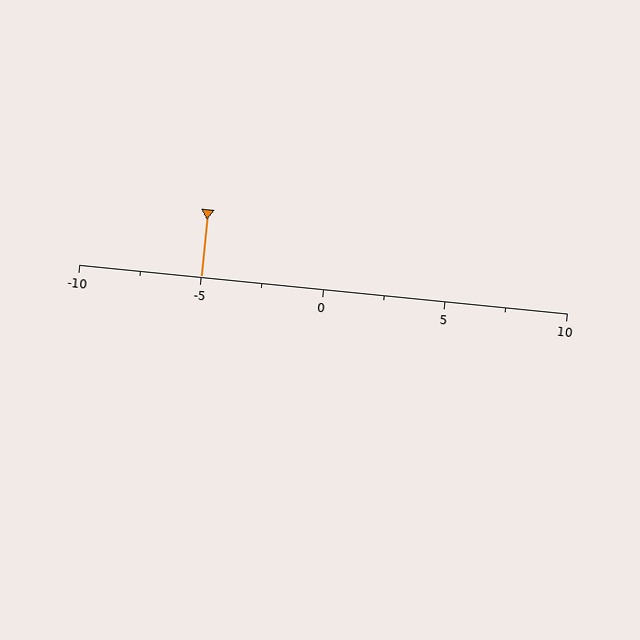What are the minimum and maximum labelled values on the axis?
The axis runs from -10 to 10.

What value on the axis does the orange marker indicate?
The marker indicates approximately -5.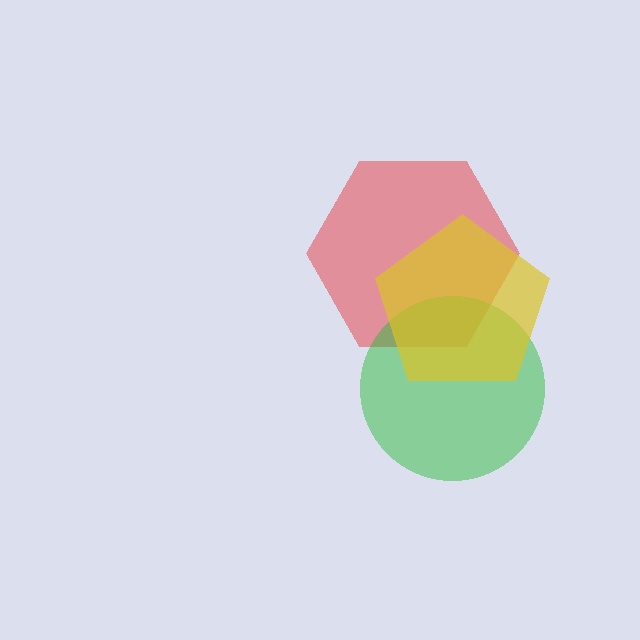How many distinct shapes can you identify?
There are 3 distinct shapes: a red hexagon, a green circle, a yellow pentagon.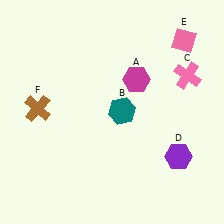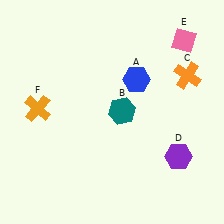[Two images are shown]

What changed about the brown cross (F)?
In Image 1, F is brown. In Image 2, it changed to orange.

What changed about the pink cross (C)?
In Image 1, C is pink. In Image 2, it changed to orange.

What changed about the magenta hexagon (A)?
In Image 1, A is magenta. In Image 2, it changed to blue.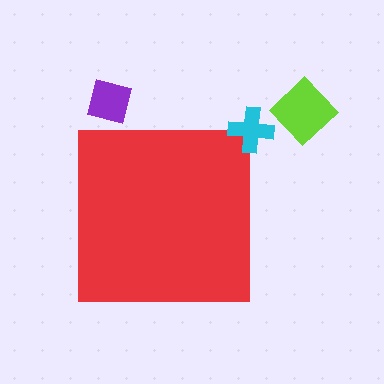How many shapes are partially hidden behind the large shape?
0 shapes are partially hidden.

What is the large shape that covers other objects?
A red square.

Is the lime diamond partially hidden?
No, the lime diamond is fully visible.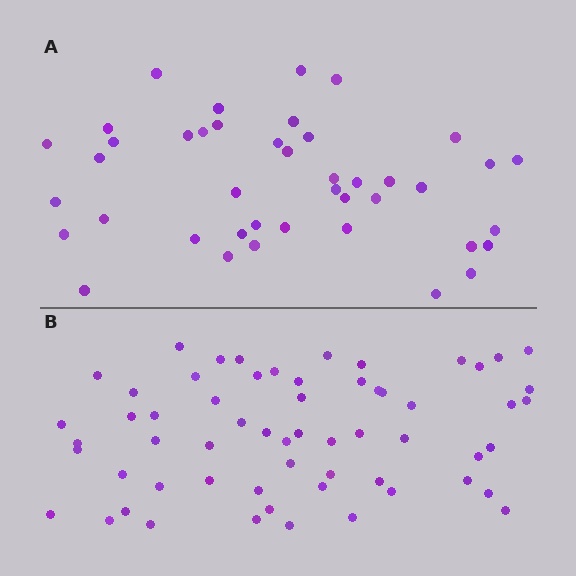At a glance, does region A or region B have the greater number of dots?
Region B (the bottom region) has more dots.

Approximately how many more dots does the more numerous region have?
Region B has approximately 20 more dots than region A.